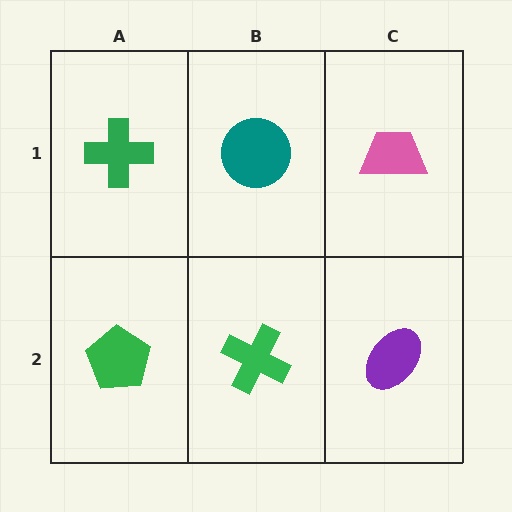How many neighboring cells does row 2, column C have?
2.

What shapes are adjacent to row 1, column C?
A purple ellipse (row 2, column C), a teal circle (row 1, column B).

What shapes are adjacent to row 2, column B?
A teal circle (row 1, column B), a green pentagon (row 2, column A), a purple ellipse (row 2, column C).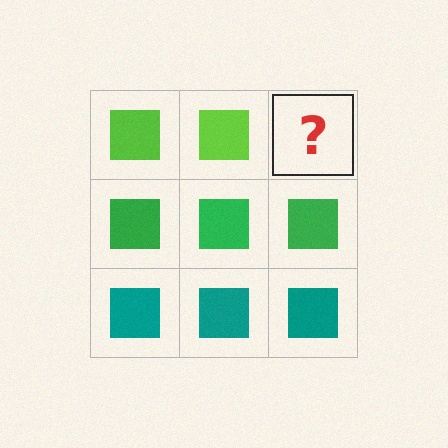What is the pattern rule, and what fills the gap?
The rule is that each row has a consistent color. The gap should be filled with a lime square.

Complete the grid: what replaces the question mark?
The question mark should be replaced with a lime square.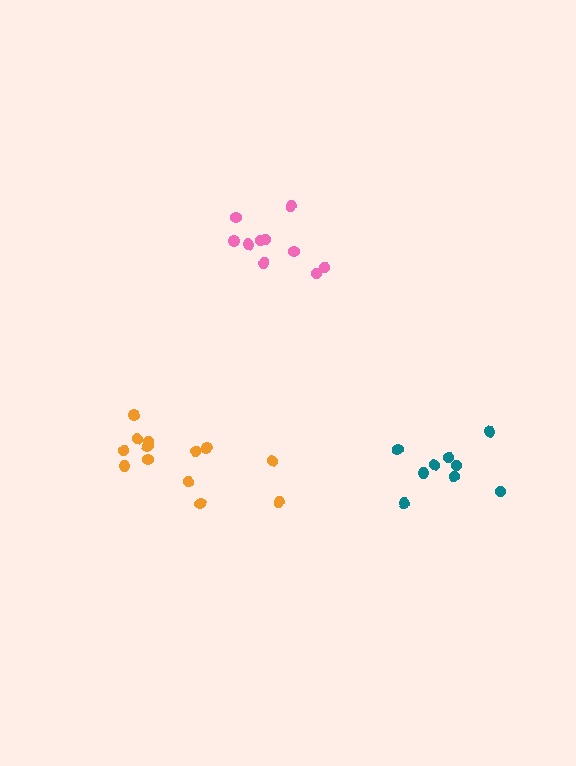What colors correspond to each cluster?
The clusters are colored: pink, orange, teal.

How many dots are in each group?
Group 1: 10 dots, Group 2: 13 dots, Group 3: 9 dots (32 total).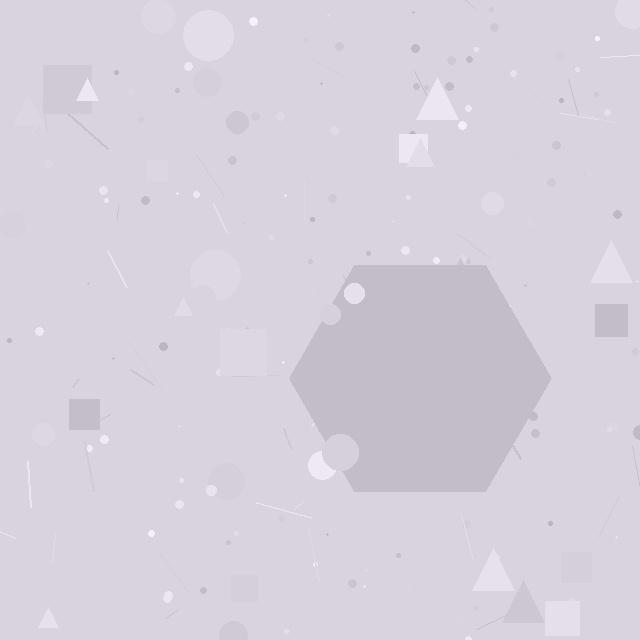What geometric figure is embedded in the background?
A hexagon is embedded in the background.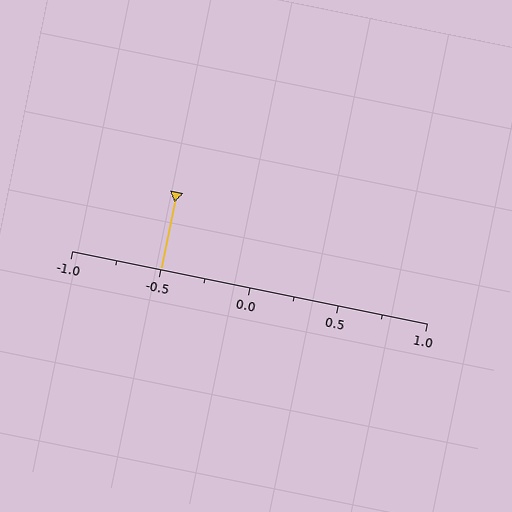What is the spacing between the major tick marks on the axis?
The major ticks are spaced 0.5 apart.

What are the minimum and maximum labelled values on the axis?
The axis runs from -1.0 to 1.0.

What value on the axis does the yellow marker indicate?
The marker indicates approximately -0.5.